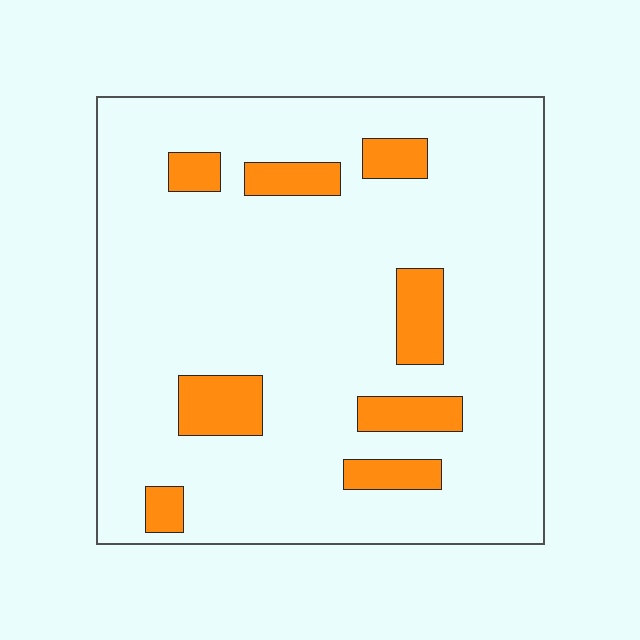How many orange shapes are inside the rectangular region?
8.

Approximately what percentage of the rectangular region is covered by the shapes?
Approximately 15%.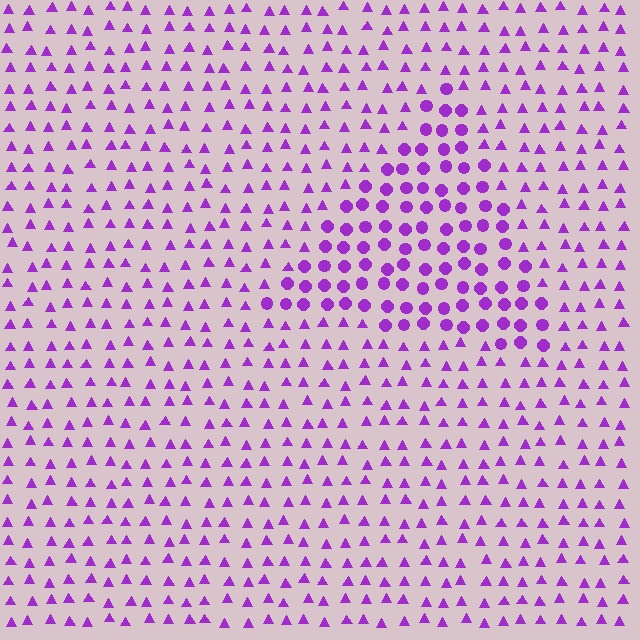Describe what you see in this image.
The image is filled with small purple elements arranged in a uniform grid. A triangle-shaped region contains circles, while the surrounding area contains triangles. The boundary is defined purely by the change in element shape.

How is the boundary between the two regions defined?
The boundary is defined by a change in element shape: circles inside vs. triangles outside. All elements share the same color and spacing.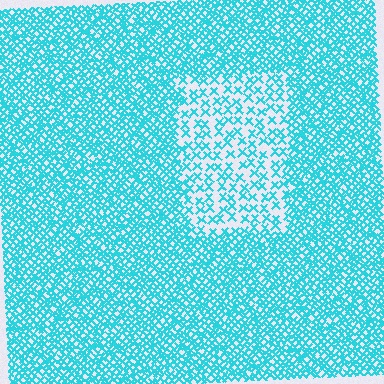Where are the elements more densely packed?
The elements are more densely packed outside the rectangle boundary.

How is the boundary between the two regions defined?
The boundary is defined by a change in element density (approximately 2.4x ratio). All elements are the same color, size, and shape.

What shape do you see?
I see a rectangle.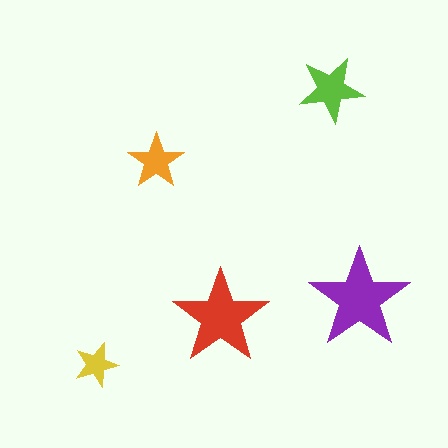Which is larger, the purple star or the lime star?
The purple one.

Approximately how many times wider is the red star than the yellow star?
About 2 times wider.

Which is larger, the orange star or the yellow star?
The orange one.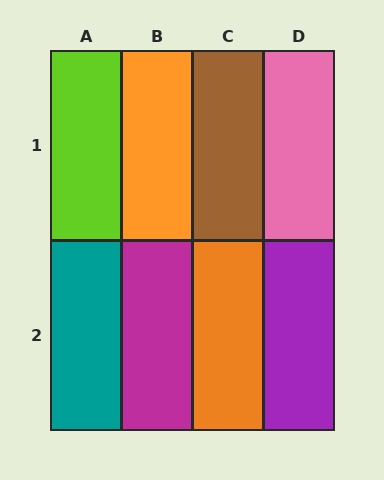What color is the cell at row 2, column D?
Purple.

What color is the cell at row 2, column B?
Magenta.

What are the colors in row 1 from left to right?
Lime, orange, brown, pink.